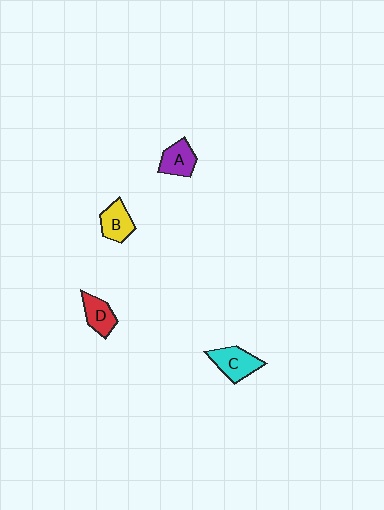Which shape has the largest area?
Shape C (cyan).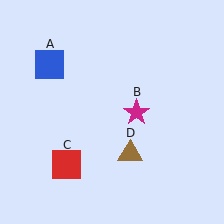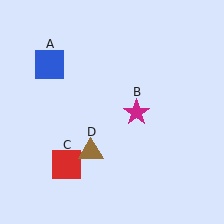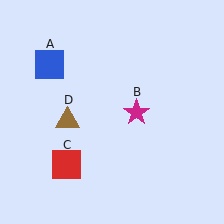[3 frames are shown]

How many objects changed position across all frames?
1 object changed position: brown triangle (object D).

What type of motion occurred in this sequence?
The brown triangle (object D) rotated clockwise around the center of the scene.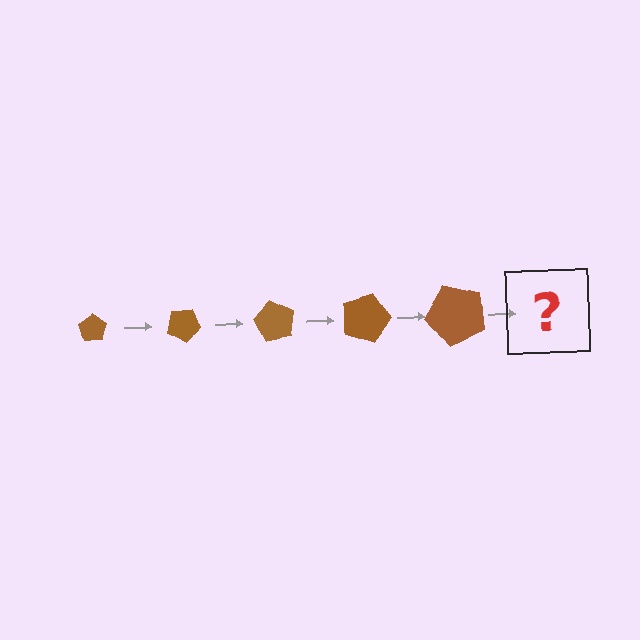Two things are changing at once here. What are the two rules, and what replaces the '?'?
The two rules are that the pentagon grows larger each step and it rotates 30 degrees each step. The '?' should be a pentagon, larger than the previous one and rotated 150 degrees from the start.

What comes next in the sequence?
The next element should be a pentagon, larger than the previous one and rotated 150 degrees from the start.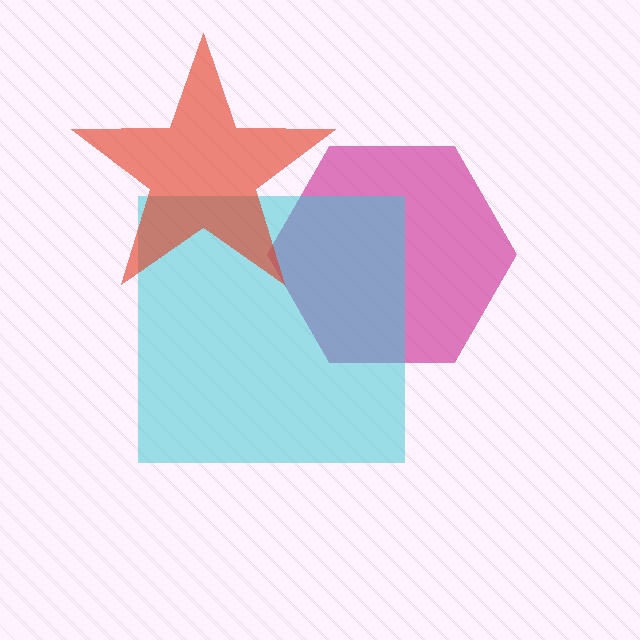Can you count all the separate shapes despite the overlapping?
Yes, there are 3 separate shapes.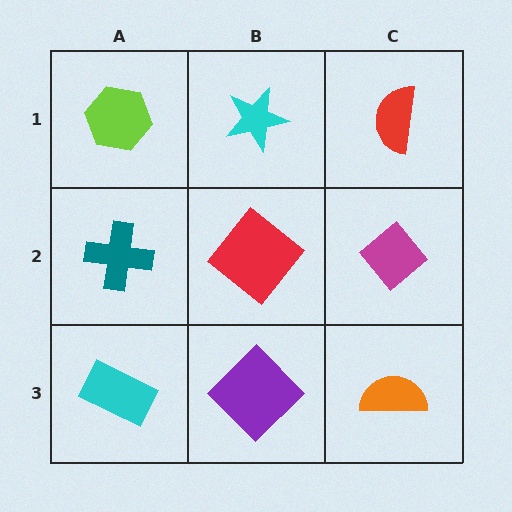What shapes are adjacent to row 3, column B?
A red diamond (row 2, column B), a cyan rectangle (row 3, column A), an orange semicircle (row 3, column C).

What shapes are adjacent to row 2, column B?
A cyan star (row 1, column B), a purple diamond (row 3, column B), a teal cross (row 2, column A), a magenta diamond (row 2, column C).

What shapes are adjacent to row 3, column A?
A teal cross (row 2, column A), a purple diamond (row 3, column B).